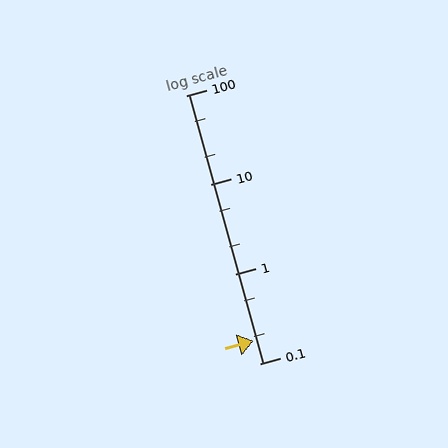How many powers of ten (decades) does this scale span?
The scale spans 3 decades, from 0.1 to 100.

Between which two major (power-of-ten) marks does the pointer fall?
The pointer is between 0.1 and 1.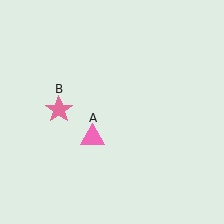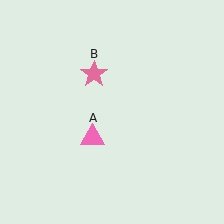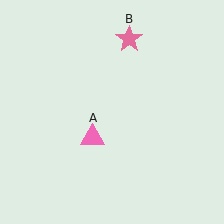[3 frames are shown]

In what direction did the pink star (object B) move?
The pink star (object B) moved up and to the right.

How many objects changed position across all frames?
1 object changed position: pink star (object B).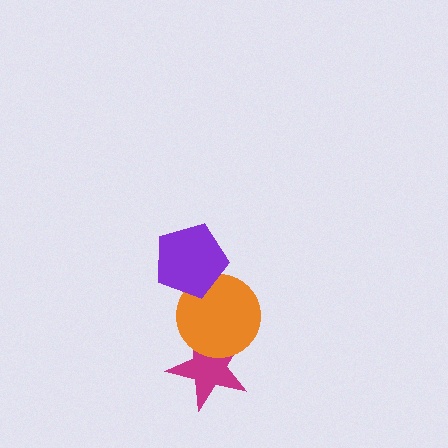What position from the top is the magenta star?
The magenta star is 3rd from the top.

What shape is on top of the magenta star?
The orange circle is on top of the magenta star.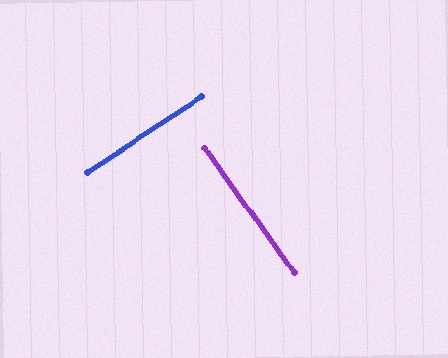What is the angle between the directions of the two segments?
Approximately 88 degrees.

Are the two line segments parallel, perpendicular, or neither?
Perpendicular — they meet at approximately 88°.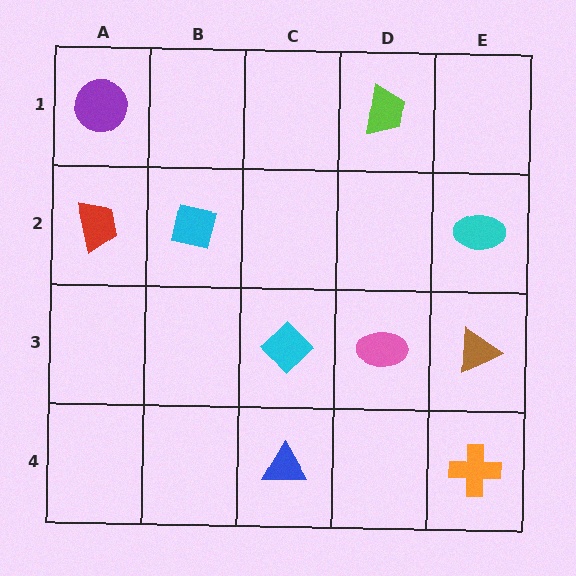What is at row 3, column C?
A cyan diamond.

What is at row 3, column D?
A pink ellipse.